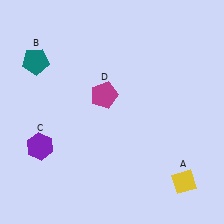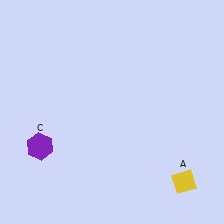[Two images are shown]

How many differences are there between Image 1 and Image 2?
There are 2 differences between the two images.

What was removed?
The magenta pentagon (D), the teal pentagon (B) were removed in Image 2.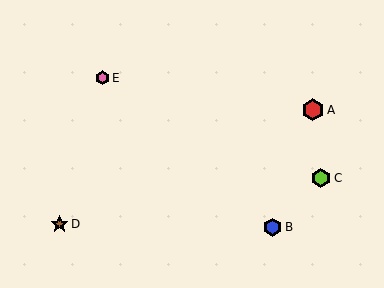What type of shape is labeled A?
Shape A is a red hexagon.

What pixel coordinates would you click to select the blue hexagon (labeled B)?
Click at (273, 227) to select the blue hexagon B.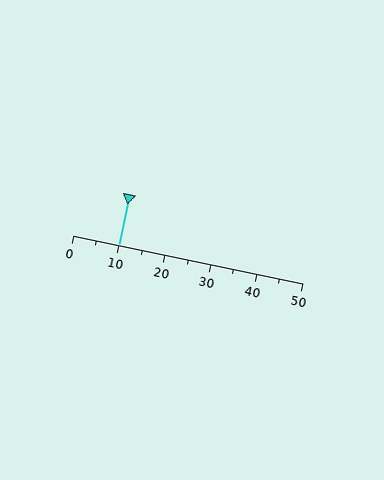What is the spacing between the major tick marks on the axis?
The major ticks are spaced 10 apart.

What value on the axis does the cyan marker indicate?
The marker indicates approximately 10.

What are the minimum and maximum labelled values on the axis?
The axis runs from 0 to 50.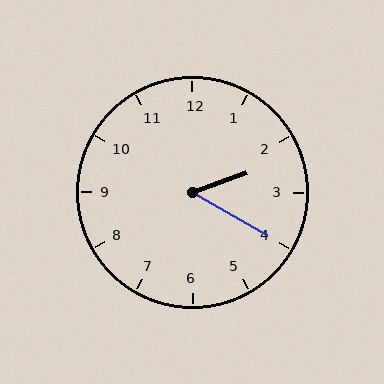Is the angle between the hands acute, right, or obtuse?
It is acute.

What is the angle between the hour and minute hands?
Approximately 50 degrees.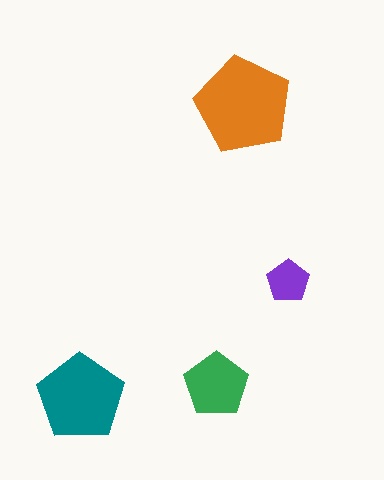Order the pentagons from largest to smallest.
the orange one, the teal one, the green one, the purple one.